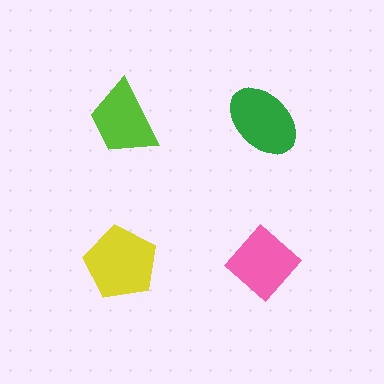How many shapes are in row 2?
2 shapes.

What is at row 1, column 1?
A lime trapezoid.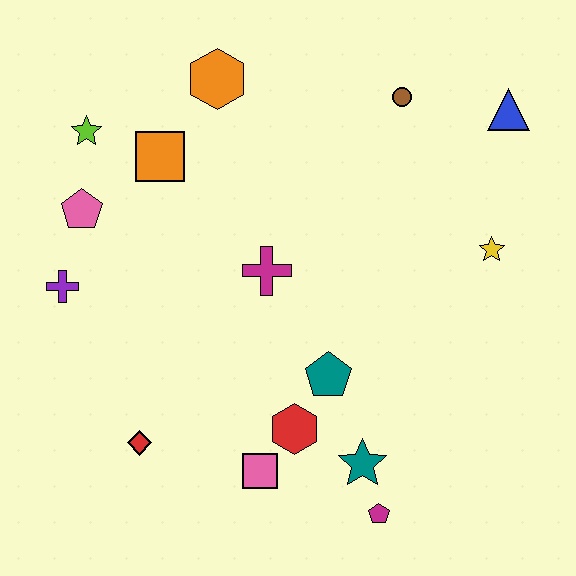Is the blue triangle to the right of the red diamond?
Yes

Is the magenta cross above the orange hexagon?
No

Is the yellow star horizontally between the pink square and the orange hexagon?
No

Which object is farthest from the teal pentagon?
The lime star is farthest from the teal pentagon.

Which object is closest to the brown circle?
The blue triangle is closest to the brown circle.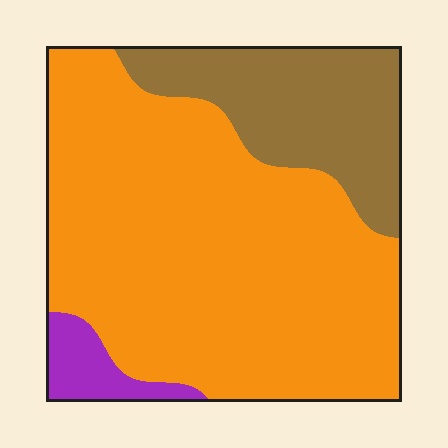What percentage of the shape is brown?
Brown covers 23% of the shape.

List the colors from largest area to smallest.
From largest to smallest: orange, brown, purple.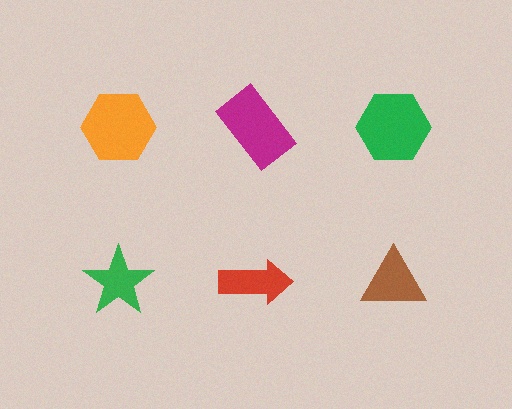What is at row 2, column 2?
A red arrow.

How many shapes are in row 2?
3 shapes.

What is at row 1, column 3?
A green hexagon.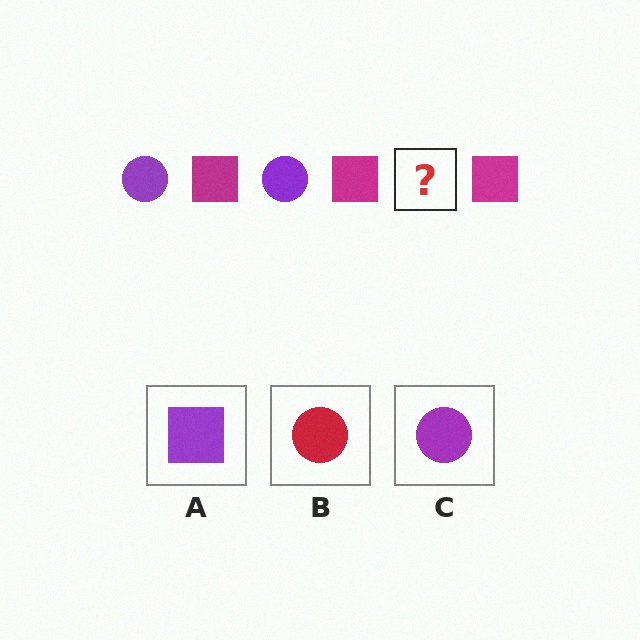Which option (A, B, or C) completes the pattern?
C.